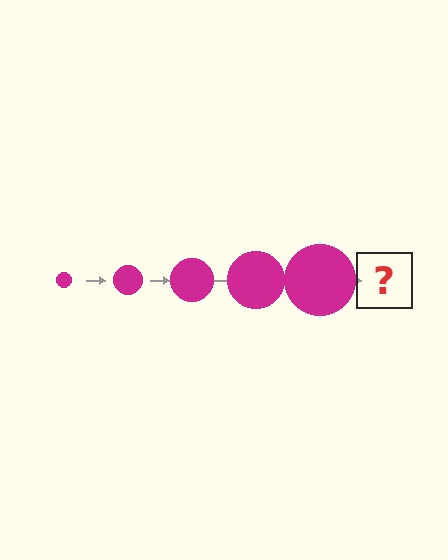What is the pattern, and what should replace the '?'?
The pattern is that the circle gets progressively larger each step. The '?' should be a magenta circle, larger than the previous one.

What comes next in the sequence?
The next element should be a magenta circle, larger than the previous one.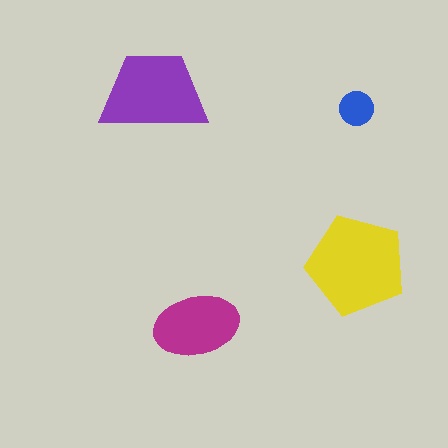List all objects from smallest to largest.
The blue circle, the magenta ellipse, the purple trapezoid, the yellow pentagon.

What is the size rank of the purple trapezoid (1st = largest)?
2nd.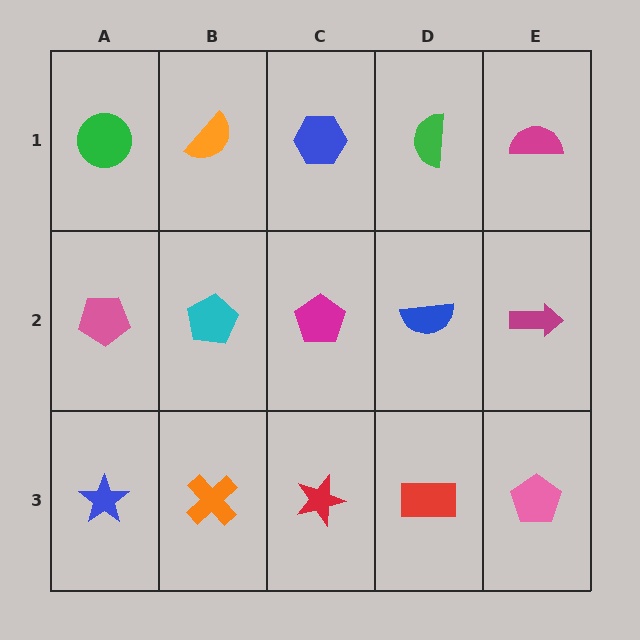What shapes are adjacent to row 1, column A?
A pink pentagon (row 2, column A), an orange semicircle (row 1, column B).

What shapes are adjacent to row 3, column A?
A pink pentagon (row 2, column A), an orange cross (row 3, column B).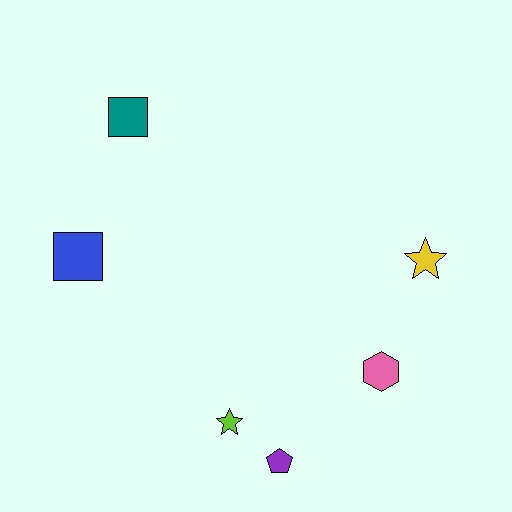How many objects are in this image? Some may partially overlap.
There are 6 objects.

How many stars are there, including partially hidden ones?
There are 2 stars.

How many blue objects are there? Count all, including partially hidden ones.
There is 1 blue object.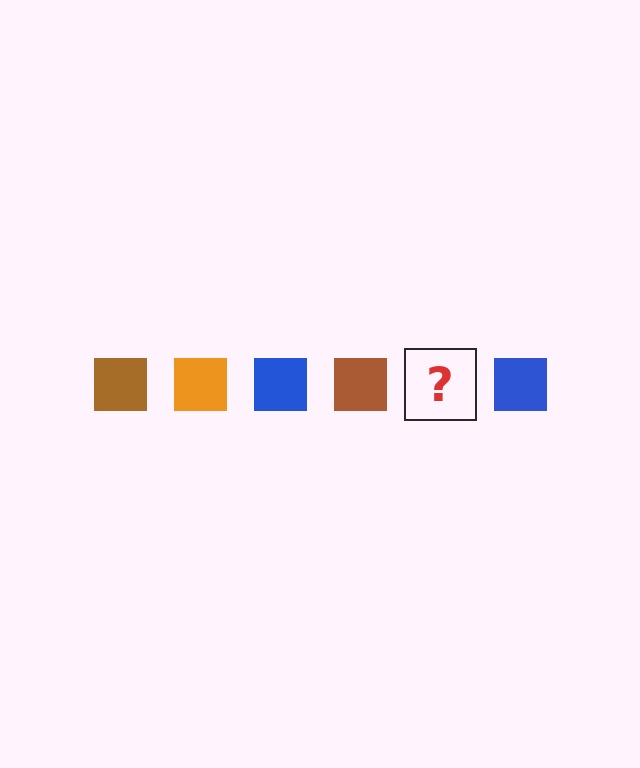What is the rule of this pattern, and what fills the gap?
The rule is that the pattern cycles through brown, orange, blue squares. The gap should be filled with an orange square.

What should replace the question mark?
The question mark should be replaced with an orange square.